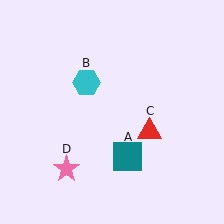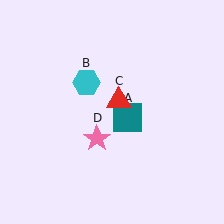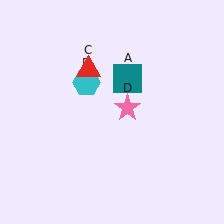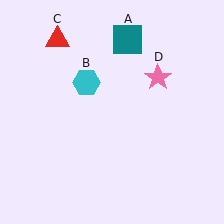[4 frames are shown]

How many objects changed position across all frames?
3 objects changed position: teal square (object A), red triangle (object C), pink star (object D).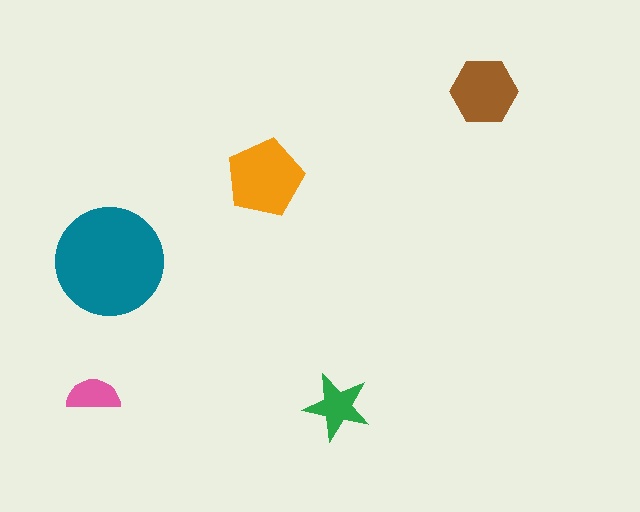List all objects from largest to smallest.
The teal circle, the orange pentagon, the brown hexagon, the green star, the pink semicircle.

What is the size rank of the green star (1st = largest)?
4th.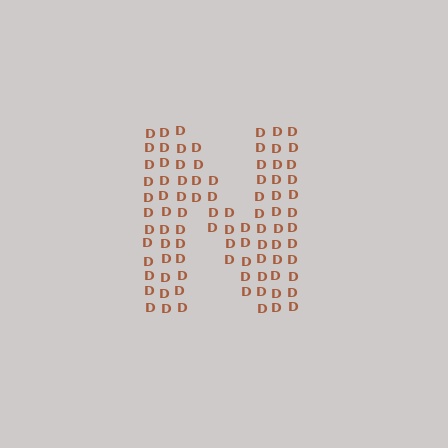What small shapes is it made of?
It is made of small letter D's.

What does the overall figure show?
The overall figure shows the letter N.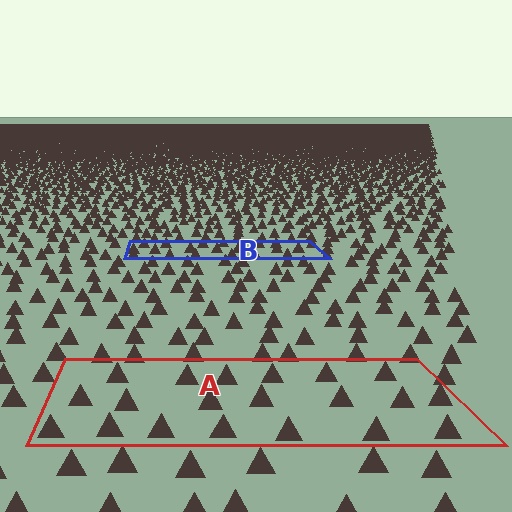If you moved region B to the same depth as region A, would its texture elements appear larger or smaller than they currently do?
They would appear larger. At a closer depth, the same texture elements are projected at a bigger on-screen size.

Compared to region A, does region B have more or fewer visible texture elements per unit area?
Region B has more texture elements per unit area — they are packed more densely because it is farther away.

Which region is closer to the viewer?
Region A is closer. The texture elements there are larger and more spread out.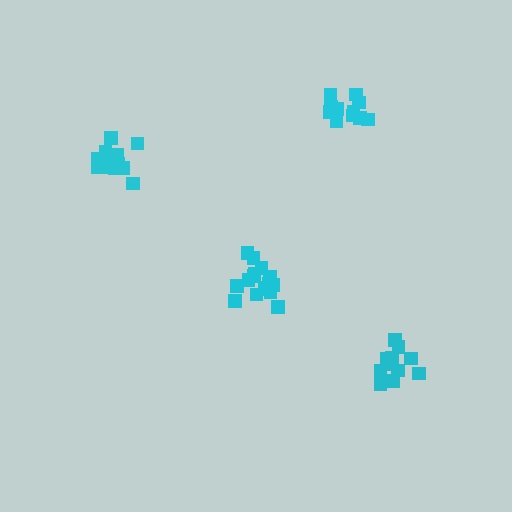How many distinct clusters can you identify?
There are 4 distinct clusters.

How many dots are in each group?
Group 1: 16 dots, Group 2: 12 dots, Group 3: 11 dots, Group 4: 13 dots (52 total).